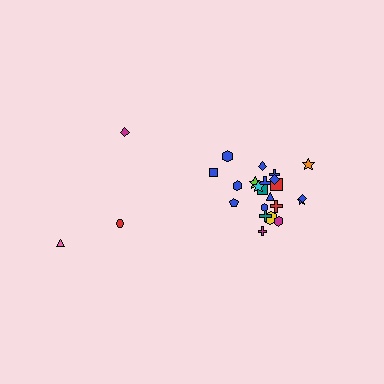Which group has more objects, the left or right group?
The right group.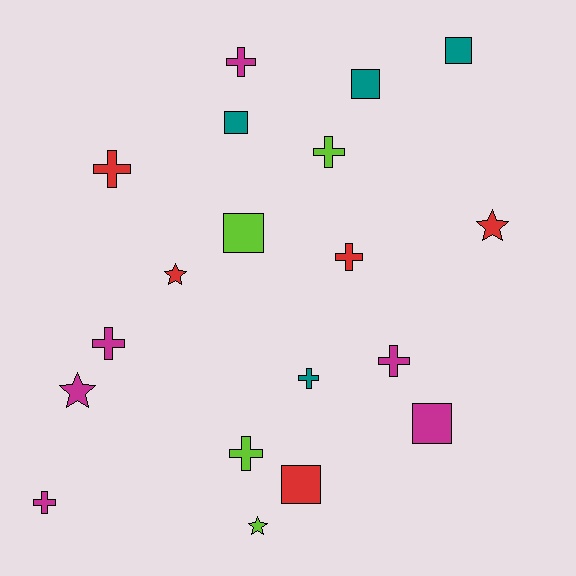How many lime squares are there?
There is 1 lime square.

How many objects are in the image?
There are 19 objects.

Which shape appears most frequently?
Cross, with 9 objects.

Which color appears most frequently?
Magenta, with 6 objects.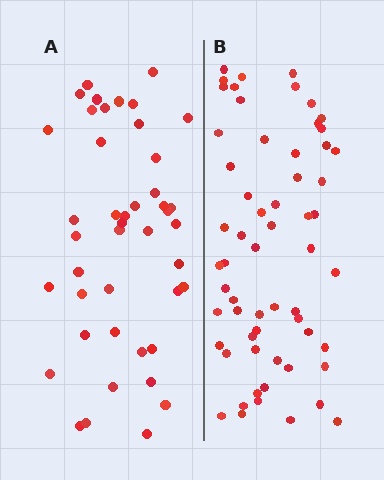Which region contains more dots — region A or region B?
Region B (the right region) has more dots.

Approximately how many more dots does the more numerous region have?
Region B has approximately 15 more dots than region A.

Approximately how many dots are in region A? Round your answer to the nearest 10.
About 40 dots. (The exact count is 44, which rounds to 40.)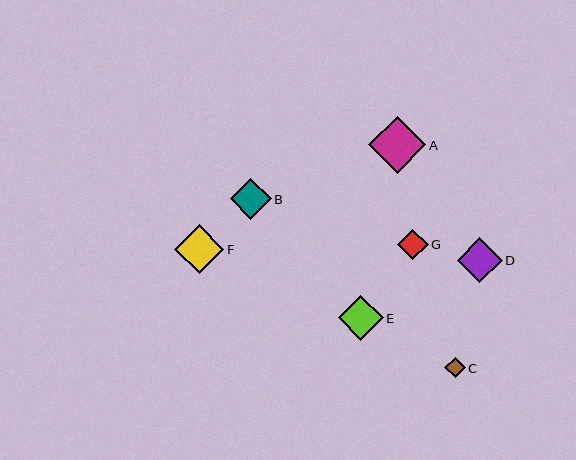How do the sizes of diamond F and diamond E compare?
Diamond F and diamond E are approximately the same size.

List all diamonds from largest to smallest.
From largest to smallest: A, F, D, E, B, G, C.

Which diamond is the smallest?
Diamond C is the smallest with a size of approximately 20 pixels.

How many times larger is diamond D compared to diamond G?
Diamond D is approximately 1.5 times the size of diamond G.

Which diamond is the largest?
Diamond A is the largest with a size of approximately 57 pixels.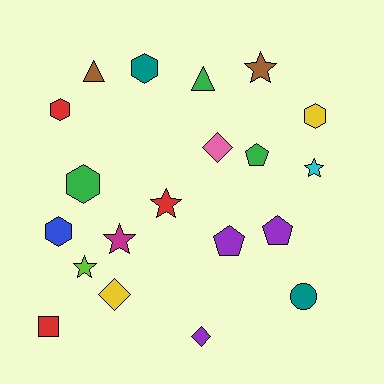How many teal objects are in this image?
There are 2 teal objects.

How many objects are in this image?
There are 20 objects.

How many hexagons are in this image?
There are 5 hexagons.